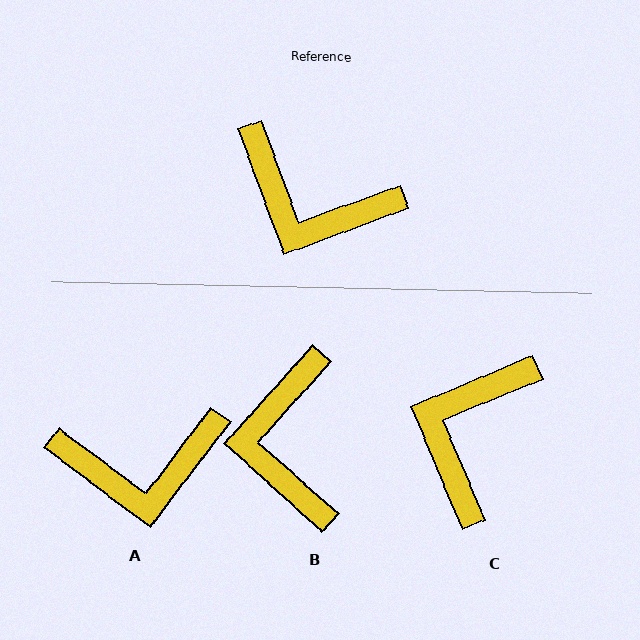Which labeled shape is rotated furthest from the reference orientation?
C, about 87 degrees away.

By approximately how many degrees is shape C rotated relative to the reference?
Approximately 87 degrees clockwise.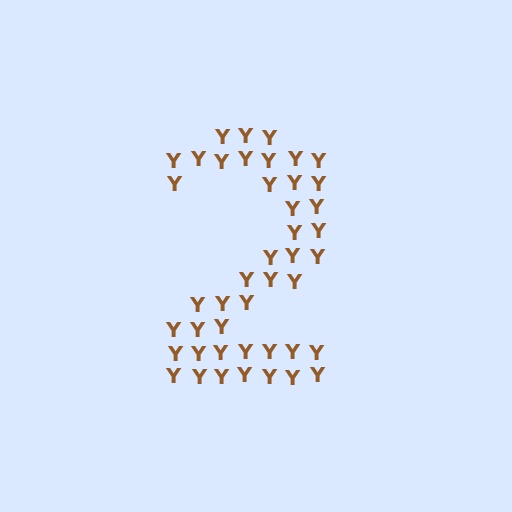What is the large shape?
The large shape is the digit 2.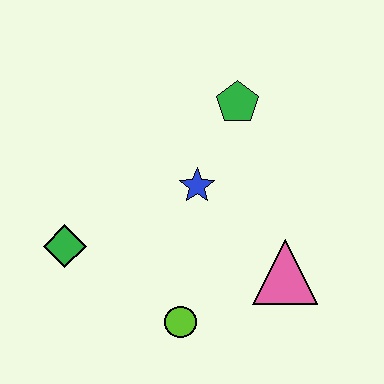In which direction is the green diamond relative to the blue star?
The green diamond is to the left of the blue star.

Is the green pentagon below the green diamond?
No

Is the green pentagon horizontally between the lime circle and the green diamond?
No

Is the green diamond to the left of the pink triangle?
Yes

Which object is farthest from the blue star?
The green diamond is farthest from the blue star.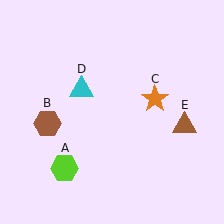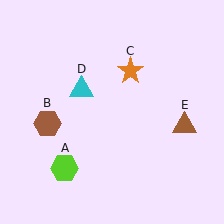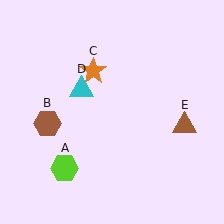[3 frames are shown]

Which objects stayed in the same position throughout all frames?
Lime hexagon (object A) and brown hexagon (object B) and cyan triangle (object D) and brown triangle (object E) remained stationary.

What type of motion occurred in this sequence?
The orange star (object C) rotated counterclockwise around the center of the scene.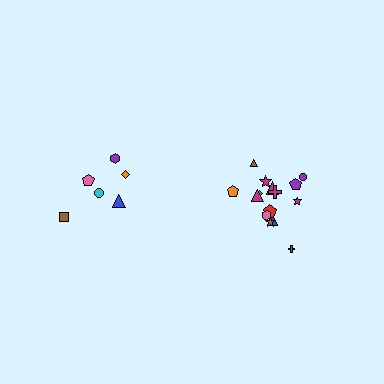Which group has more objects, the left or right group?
The right group.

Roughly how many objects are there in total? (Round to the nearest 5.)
Roughly 20 objects in total.